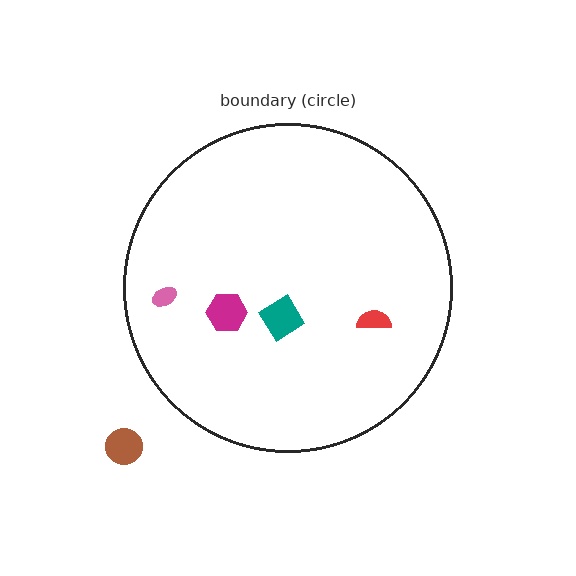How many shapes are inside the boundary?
4 inside, 1 outside.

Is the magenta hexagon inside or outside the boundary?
Inside.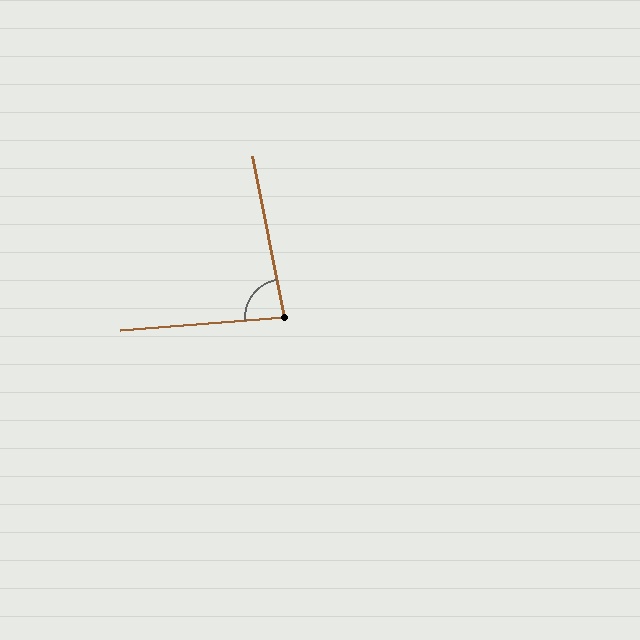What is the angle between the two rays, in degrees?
Approximately 83 degrees.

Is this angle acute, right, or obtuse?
It is acute.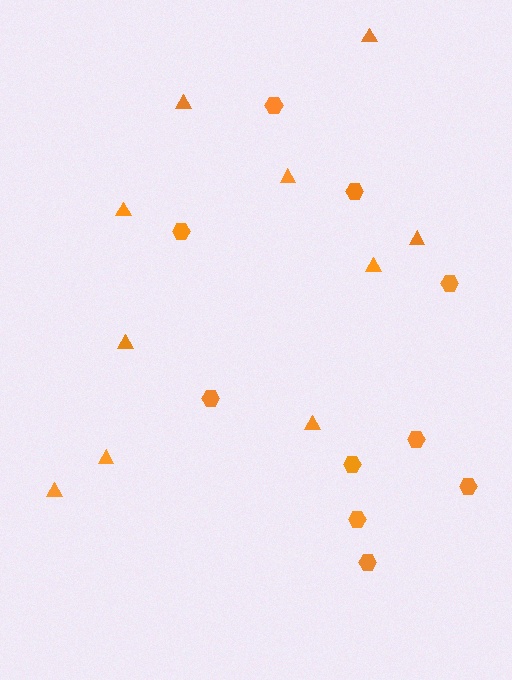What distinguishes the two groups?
There are 2 groups: one group of triangles (10) and one group of hexagons (10).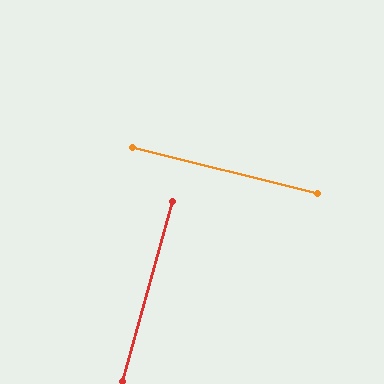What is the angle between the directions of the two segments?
Approximately 88 degrees.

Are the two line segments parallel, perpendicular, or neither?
Perpendicular — they meet at approximately 88°.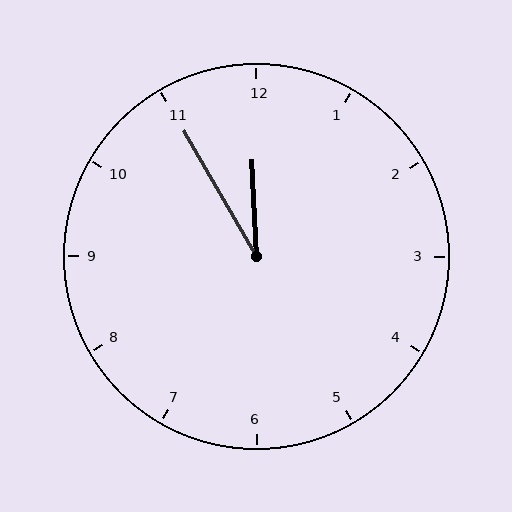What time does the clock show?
11:55.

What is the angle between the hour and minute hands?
Approximately 28 degrees.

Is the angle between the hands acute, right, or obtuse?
It is acute.